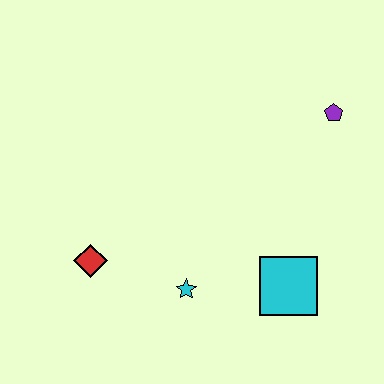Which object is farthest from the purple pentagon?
The red diamond is farthest from the purple pentagon.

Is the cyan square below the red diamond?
Yes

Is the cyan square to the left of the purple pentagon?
Yes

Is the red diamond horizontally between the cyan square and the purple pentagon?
No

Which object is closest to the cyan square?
The cyan star is closest to the cyan square.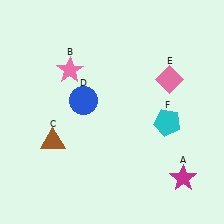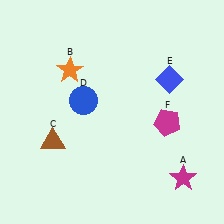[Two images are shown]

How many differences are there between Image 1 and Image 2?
There are 3 differences between the two images.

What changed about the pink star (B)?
In Image 1, B is pink. In Image 2, it changed to orange.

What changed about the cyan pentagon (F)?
In Image 1, F is cyan. In Image 2, it changed to magenta.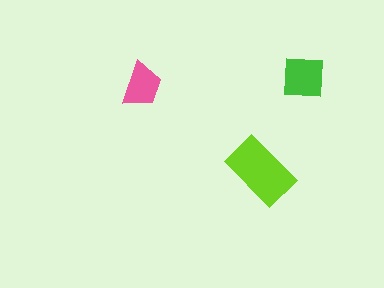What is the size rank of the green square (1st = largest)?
2nd.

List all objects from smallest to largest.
The pink trapezoid, the green square, the lime rectangle.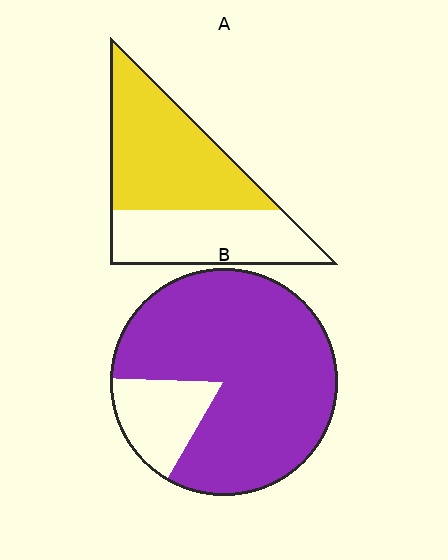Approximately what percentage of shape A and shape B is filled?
A is approximately 60% and B is approximately 85%.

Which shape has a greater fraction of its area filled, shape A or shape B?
Shape B.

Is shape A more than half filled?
Yes.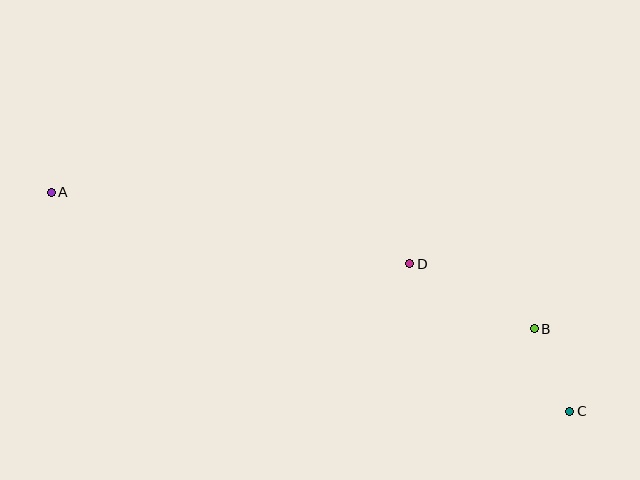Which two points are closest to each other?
Points B and C are closest to each other.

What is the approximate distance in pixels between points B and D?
The distance between B and D is approximately 141 pixels.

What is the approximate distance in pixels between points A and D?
The distance between A and D is approximately 365 pixels.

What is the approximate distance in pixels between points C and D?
The distance between C and D is approximately 218 pixels.